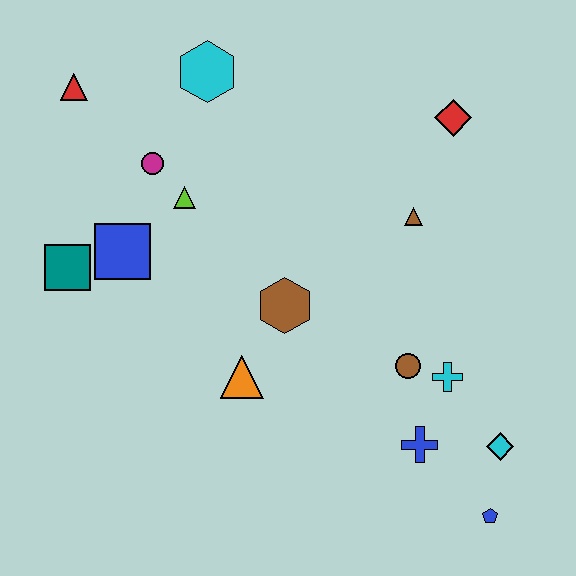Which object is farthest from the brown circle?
The red triangle is farthest from the brown circle.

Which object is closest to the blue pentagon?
The cyan diamond is closest to the blue pentagon.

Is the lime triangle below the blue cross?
No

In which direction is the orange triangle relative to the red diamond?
The orange triangle is below the red diamond.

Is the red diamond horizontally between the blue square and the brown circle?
No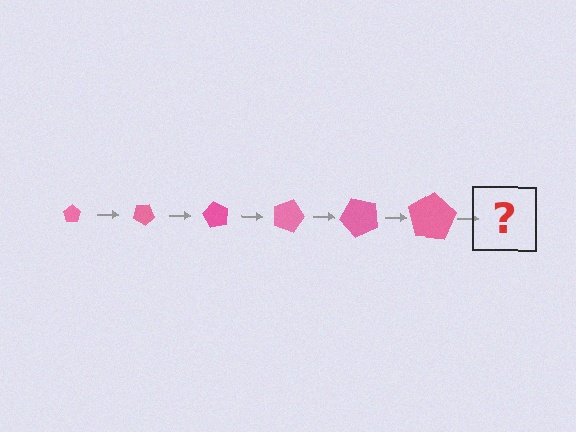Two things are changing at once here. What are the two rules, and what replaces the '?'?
The two rules are that the pentagon grows larger each step and it rotates 30 degrees each step. The '?' should be a pentagon, larger than the previous one and rotated 180 degrees from the start.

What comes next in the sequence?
The next element should be a pentagon, larger than the previous one and rotated 180 degrees from the start.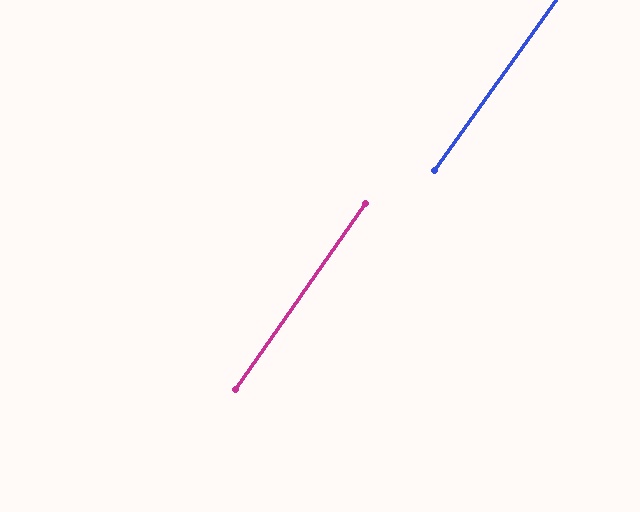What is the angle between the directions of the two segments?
Approximately 0 degrees.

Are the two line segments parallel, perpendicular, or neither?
Parallel — their directions differ by only 0.3°.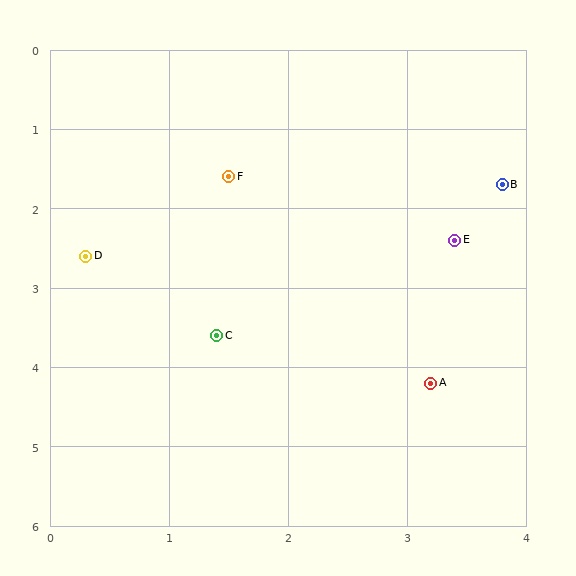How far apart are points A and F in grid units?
Points A and F are about 3.1 grid units apart.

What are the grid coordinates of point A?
Point A is at approximately (3.2, 4.2).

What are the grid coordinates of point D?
Point D is at approximately (0.3, 2.6).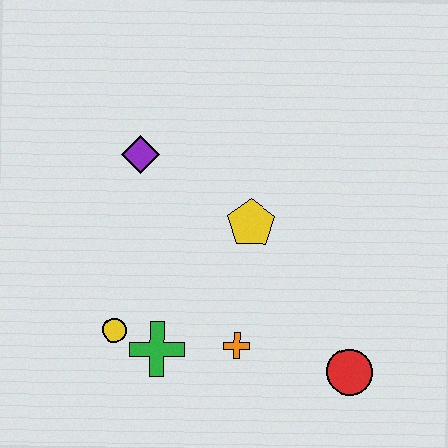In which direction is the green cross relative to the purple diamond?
The green cross is below the purple diamond.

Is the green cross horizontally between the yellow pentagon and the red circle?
No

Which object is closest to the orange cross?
The green cross is closest to the orange cross.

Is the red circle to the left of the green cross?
No